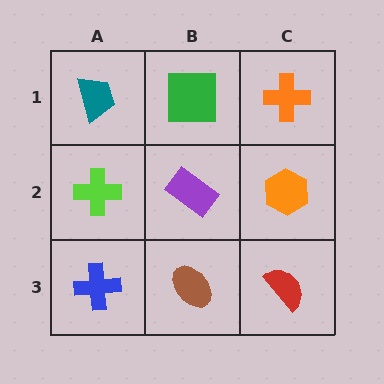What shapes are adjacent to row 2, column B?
A green square (row 1, column B), a brown ellipse (row 3, column B), a lime cross (row 2, column A), an orange hexagon (row 2, column C).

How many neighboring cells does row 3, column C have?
2.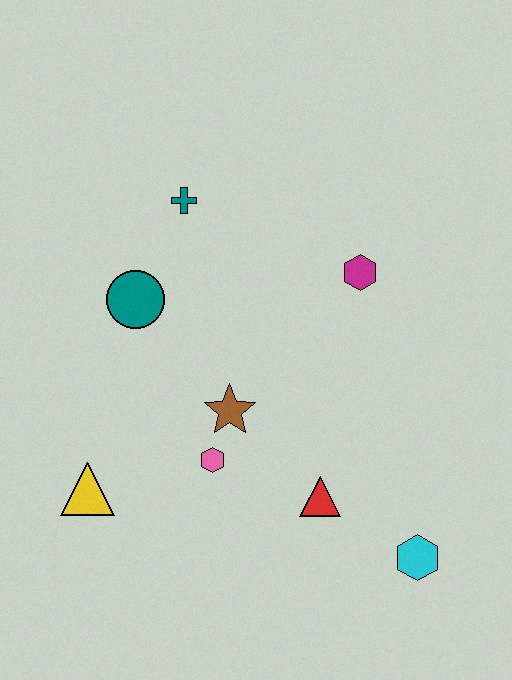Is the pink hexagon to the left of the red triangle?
Yes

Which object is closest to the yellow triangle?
The pink hexagon is closest to the yellow triangle.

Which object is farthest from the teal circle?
The cyan hexagon is farthest from the teal circle.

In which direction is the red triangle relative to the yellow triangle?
The red triangle is to the right of the yellow triangle.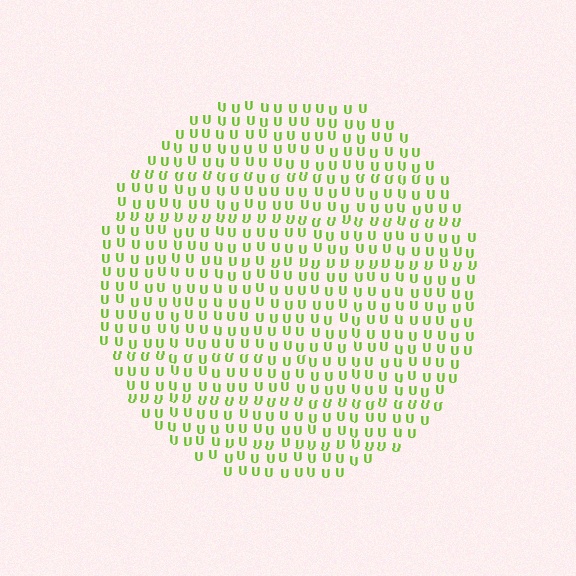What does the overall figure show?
The overall figure shows a circle.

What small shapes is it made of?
It is made of small letter U's.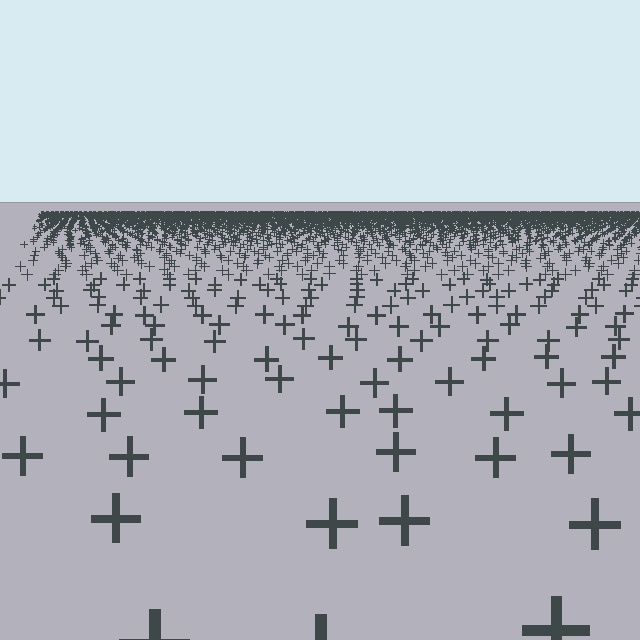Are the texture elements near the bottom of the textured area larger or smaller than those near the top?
Larger. Near the bottom, elements are closer to the viewer and appear at a bigger on-screen size.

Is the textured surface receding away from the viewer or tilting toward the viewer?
The surface is receding away from the viewer. Texture elements get smaller and denser toward the top.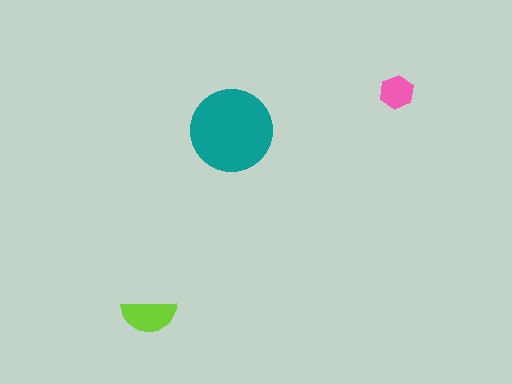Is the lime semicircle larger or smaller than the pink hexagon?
Larger.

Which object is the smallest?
The pink hexagon.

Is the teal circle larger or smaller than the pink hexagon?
Larger.